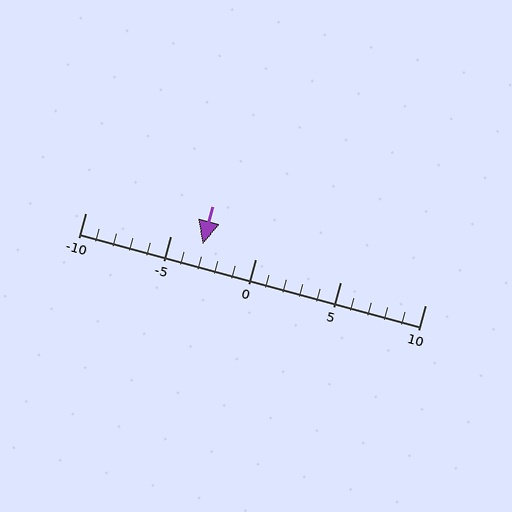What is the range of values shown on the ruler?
The ruler shows values from -10 to 10.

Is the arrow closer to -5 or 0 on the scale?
The arrow is closer to -5.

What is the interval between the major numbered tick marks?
The major tick marks are spaced 5 units apart.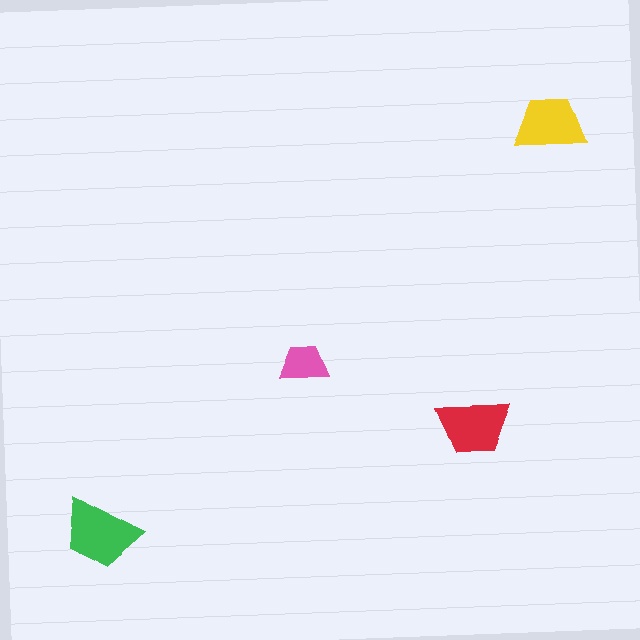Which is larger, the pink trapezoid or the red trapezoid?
The red one.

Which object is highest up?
The yellow trapezoid is topmost.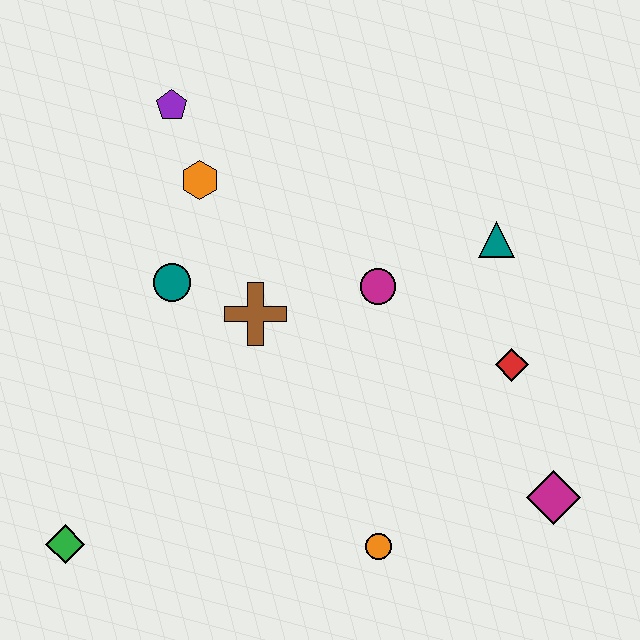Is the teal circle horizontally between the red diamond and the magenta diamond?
No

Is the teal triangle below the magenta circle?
No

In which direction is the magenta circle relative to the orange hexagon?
The magenta circle is to the right of the orange hexagon.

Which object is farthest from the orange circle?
The purple pentagon is farthest from the orange circle.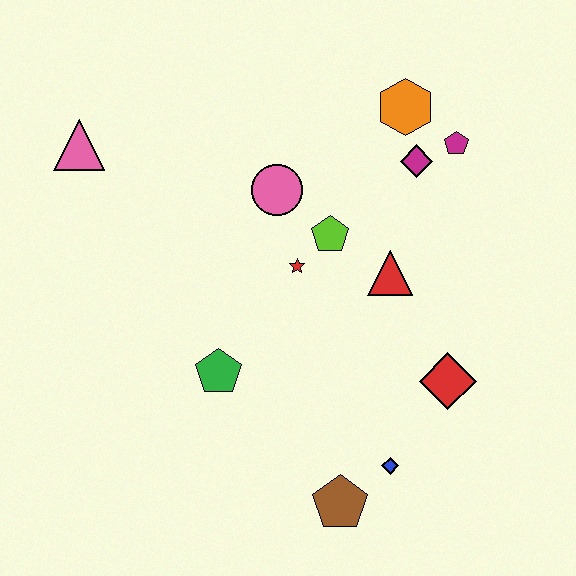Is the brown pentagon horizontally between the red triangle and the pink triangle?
Yes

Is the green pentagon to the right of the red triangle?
No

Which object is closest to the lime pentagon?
The red star is closest to the lime pentagon.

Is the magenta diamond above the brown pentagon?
Yes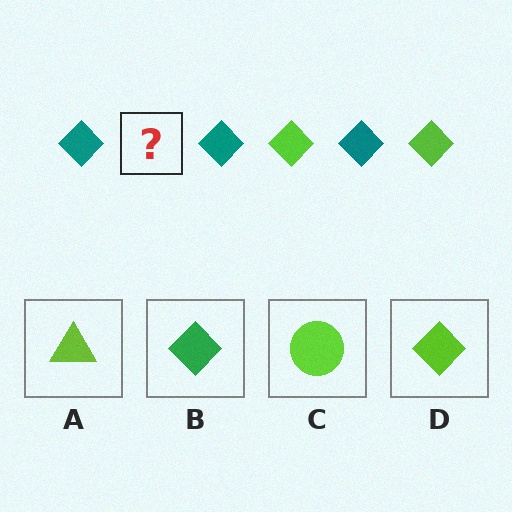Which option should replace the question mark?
Option D.